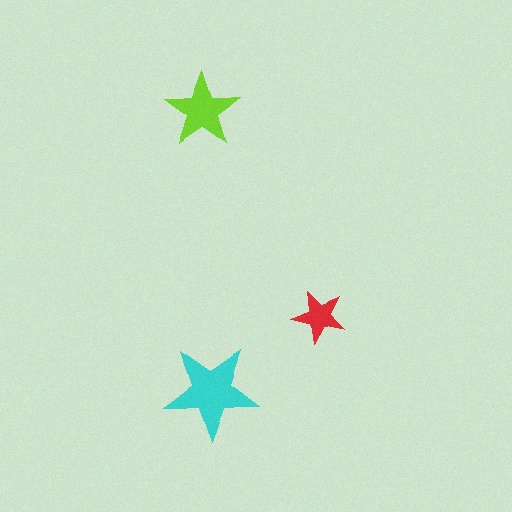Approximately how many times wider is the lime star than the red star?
About 1.5 times wider.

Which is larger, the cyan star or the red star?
The cyan one.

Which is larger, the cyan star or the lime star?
The cyan one.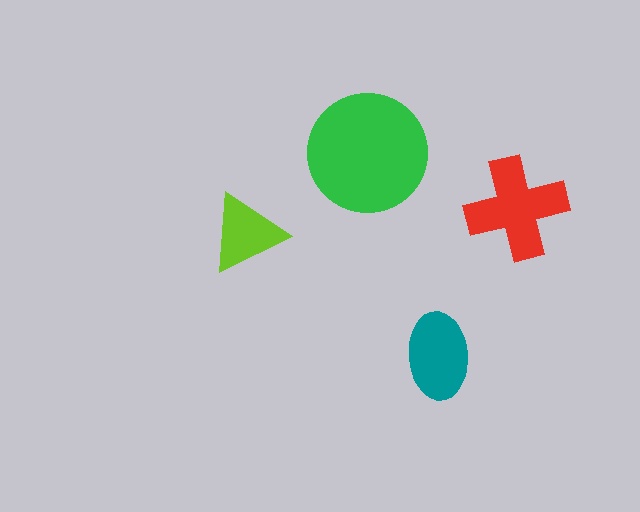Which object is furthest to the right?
The red cross is rightmost.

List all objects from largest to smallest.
The green circle, the red cross, the teal ellipse, the lime triangle.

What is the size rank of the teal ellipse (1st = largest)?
3rd.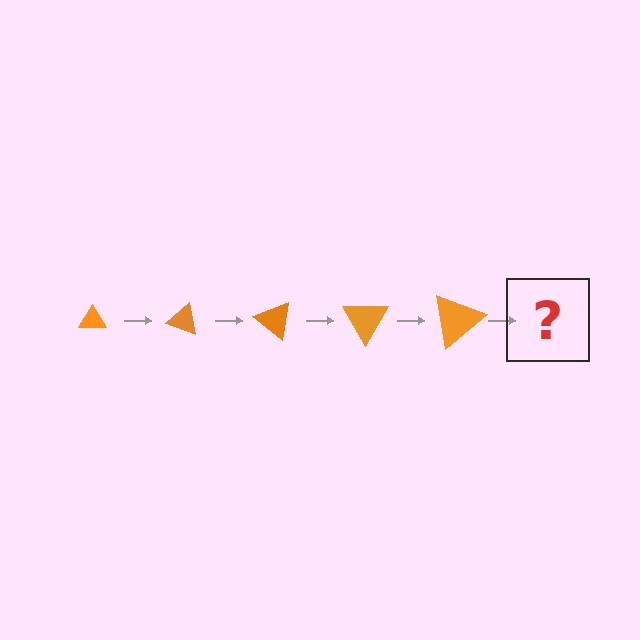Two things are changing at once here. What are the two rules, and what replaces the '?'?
The two rules are that the triangle grows larger each step and it rotates 20 degrees each step. The '?' should be a triangle, larger than the previous one and rotated 100 degrees from the start.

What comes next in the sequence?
The next element should be a triangle, larger than the previous one and rotated 100 degrees from the start.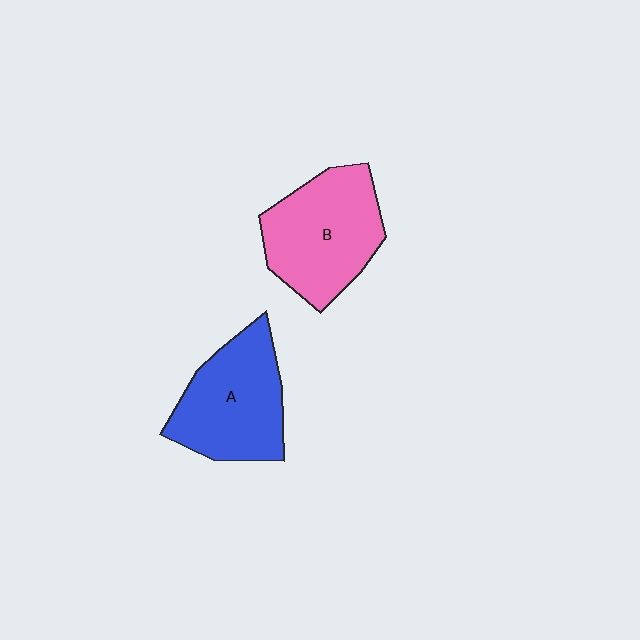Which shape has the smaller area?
Shape A (blue).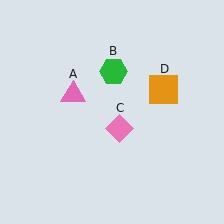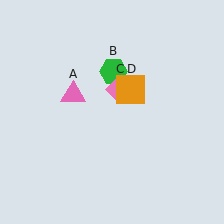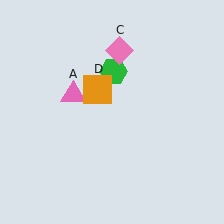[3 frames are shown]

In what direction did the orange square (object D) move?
The orange square (object D) moved left.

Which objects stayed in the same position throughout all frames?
Pink triangle (object A) and green hexagon (object B) remained stationary.